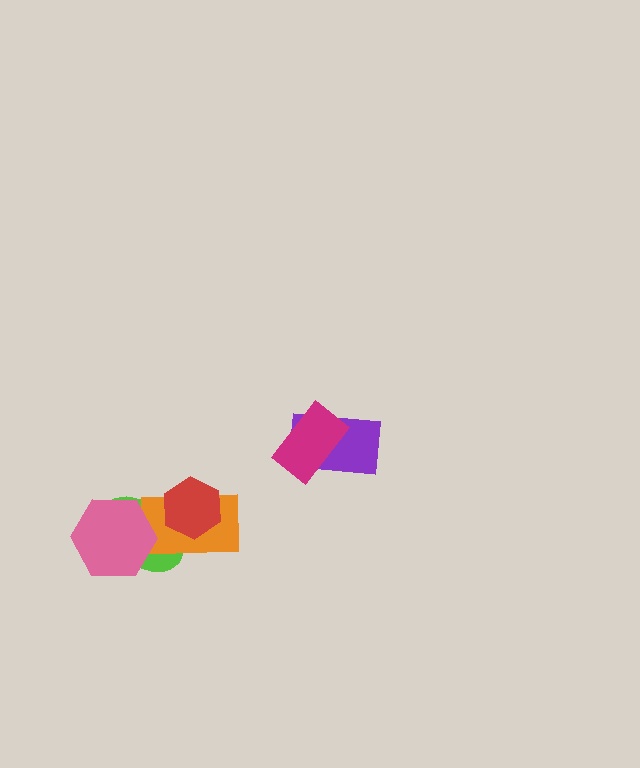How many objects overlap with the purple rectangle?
1 object overlaps with the purple rectangle.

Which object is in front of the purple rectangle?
The magenta rectangle is in front of the purple rectangle.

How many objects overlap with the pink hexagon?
2 objects overlap with the pink hexagon.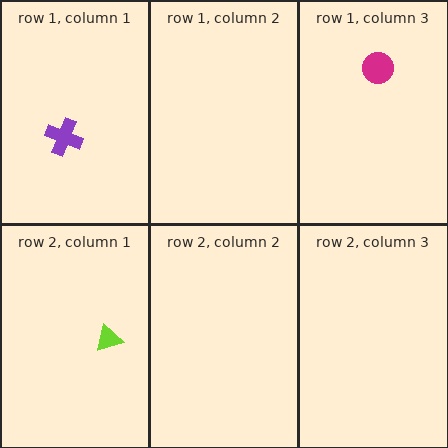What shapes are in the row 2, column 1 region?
The lime triangle.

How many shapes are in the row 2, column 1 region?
1.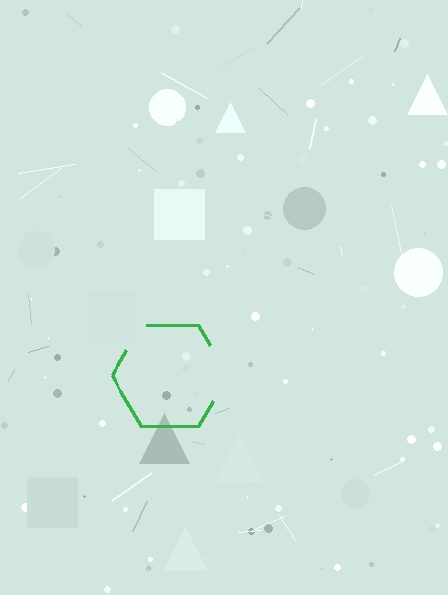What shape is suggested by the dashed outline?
The dashed outline suggests a hexagon.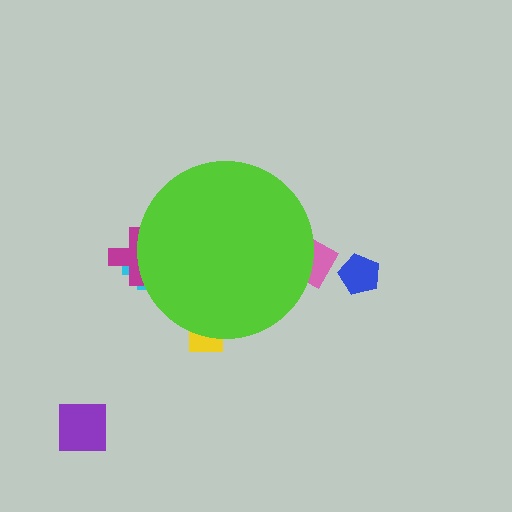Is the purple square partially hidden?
No, the purple square is fully visible.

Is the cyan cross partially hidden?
Yes, the cyan cross is partially hidden behind the lime circle.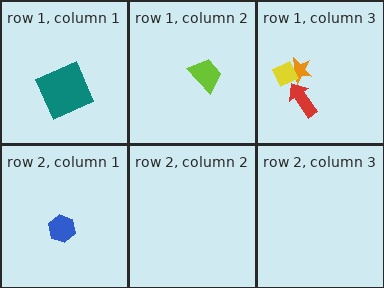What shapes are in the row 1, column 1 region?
The teal square.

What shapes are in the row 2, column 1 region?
The blue hexagon.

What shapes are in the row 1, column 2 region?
The lime trapezoid.